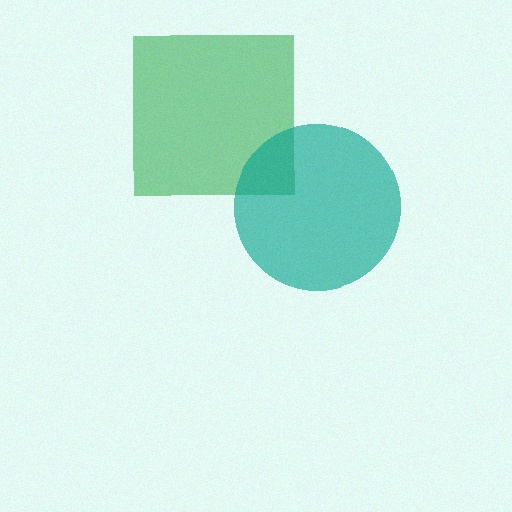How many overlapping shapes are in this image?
There are 2 overlapping shapes in the image.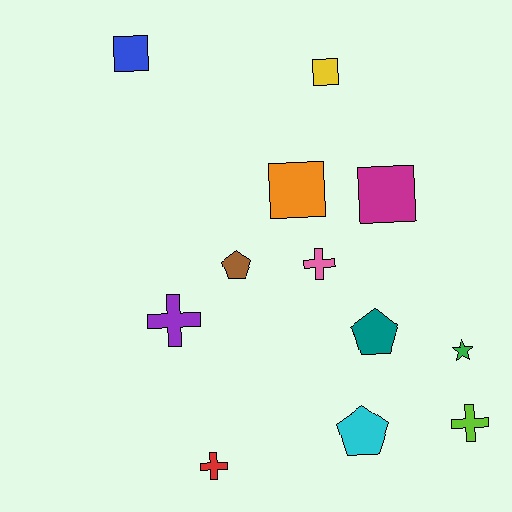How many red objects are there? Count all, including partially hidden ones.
There is 1 red object.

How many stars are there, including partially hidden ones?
There is 1 star.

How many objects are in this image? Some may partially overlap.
There are 12 objects.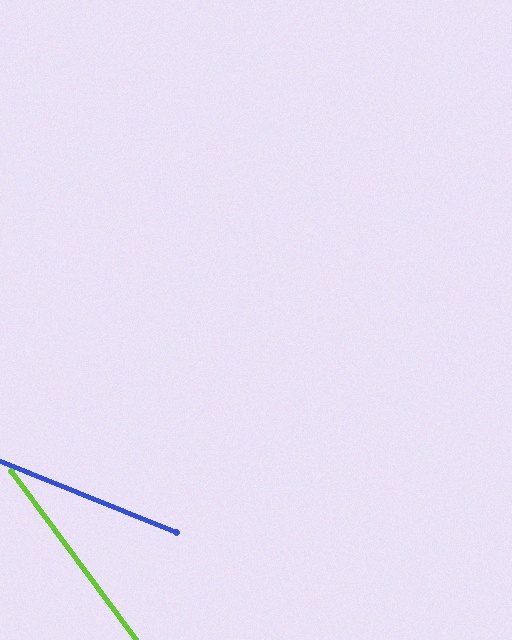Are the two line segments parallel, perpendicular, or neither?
Neither parallel nor perpendicular — they differ by about 31°.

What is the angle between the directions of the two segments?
Approximately 31 degrees.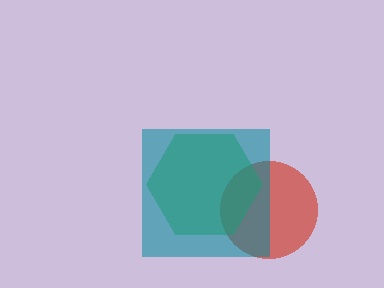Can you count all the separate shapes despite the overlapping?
Yes, there are 3 separate shapes.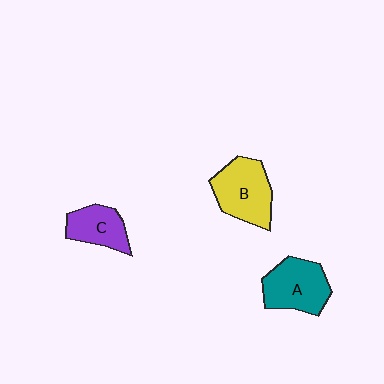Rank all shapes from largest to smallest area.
From largest to smallest: B (yellow), A (teal), C (purple).